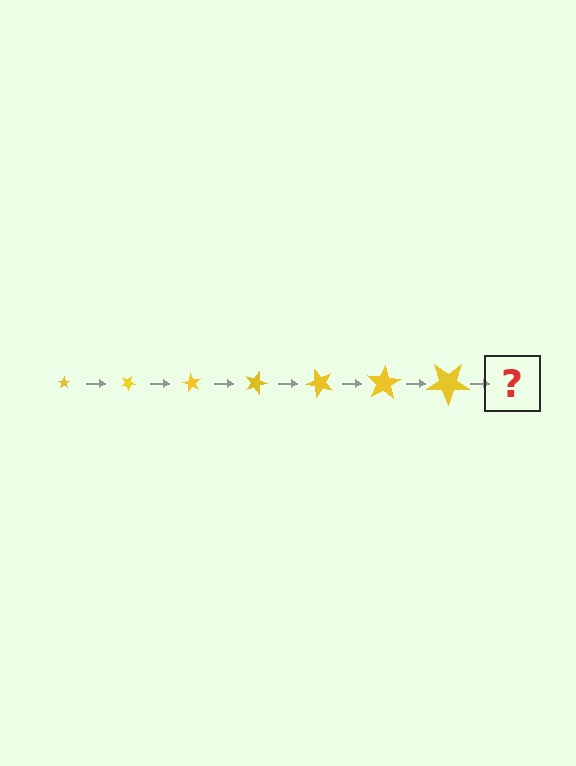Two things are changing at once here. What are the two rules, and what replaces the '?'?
The two rules are that the star grows larger each step and it rotates 30 degrees each step. The '?' should be a star, larger than the previous one and rotated 210 degrees from the start.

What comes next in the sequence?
The next element should be a star, larger than the previous one and rotated 210 degrees from the start.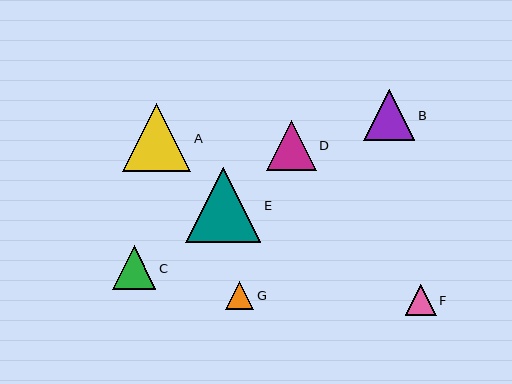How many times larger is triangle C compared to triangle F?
Triangle C is approximately 1.4 times the size of triangle F.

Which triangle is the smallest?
Triangle G is the smallest with a size of approximately 28 pixels.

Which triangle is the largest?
Triangle E is the largest with a size of approximately 76 pixels.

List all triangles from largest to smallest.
From largest to smallest: E, A, B, D, C, F, G.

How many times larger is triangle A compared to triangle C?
Triangle A is approximately 1.6 times the size of triangle C.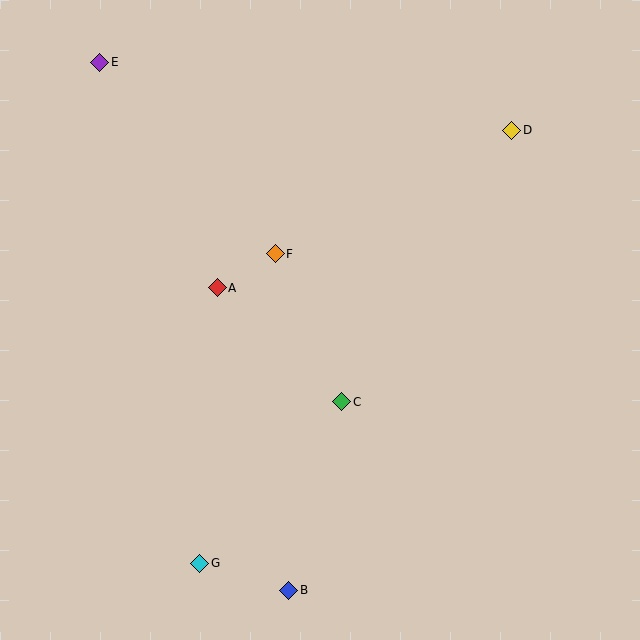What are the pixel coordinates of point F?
Point F is at (275, 254).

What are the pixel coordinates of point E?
Point E is at (100, 62).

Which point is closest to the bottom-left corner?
Point G is closest to the bottom-left corner.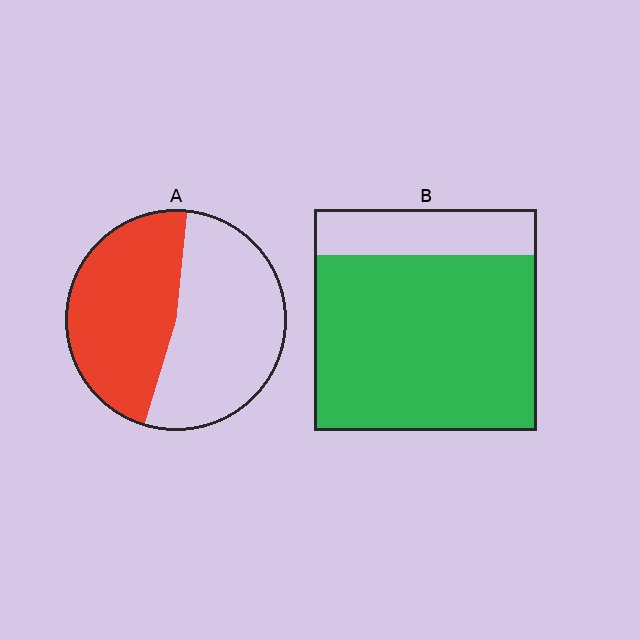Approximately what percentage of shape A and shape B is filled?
A is approximately 45% and B is approximately 80%.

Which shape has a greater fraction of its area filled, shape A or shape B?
Shape B.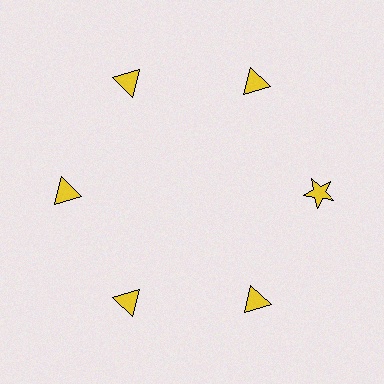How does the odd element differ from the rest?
It has a different shape: star instead of triangle.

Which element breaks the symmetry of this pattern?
The yellow star at roughly the 3 o'clock position breaks the symmetry. All other shapes are yellow triangles.